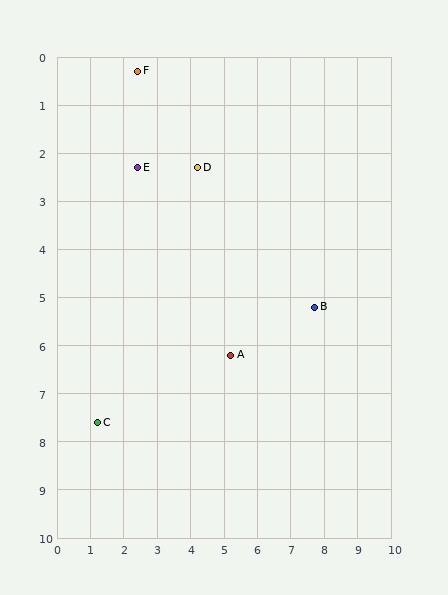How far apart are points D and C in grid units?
Points D and C are about 6.1 grid units apart.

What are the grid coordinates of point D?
Point D is at approximately (4.2, 2.3).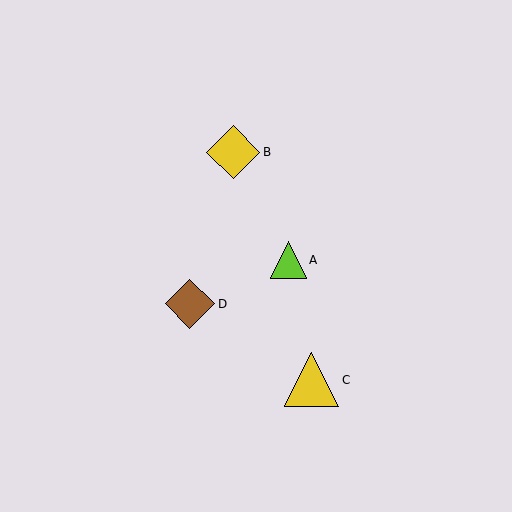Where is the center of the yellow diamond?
The center of the yellow diamond is at (233, 152).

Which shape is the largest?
The yellow triangle (labeled C) is the largest.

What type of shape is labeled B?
Shape B is a yellow diamond.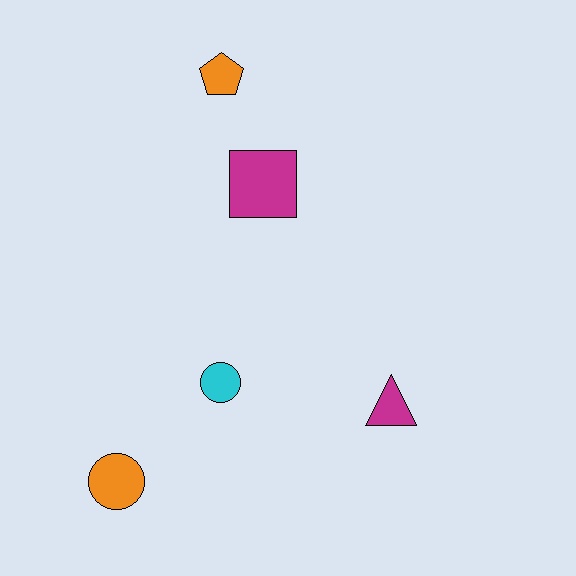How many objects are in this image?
There are 5 objects.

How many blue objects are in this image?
There are no blue objects.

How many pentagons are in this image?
There is 1 pentagon.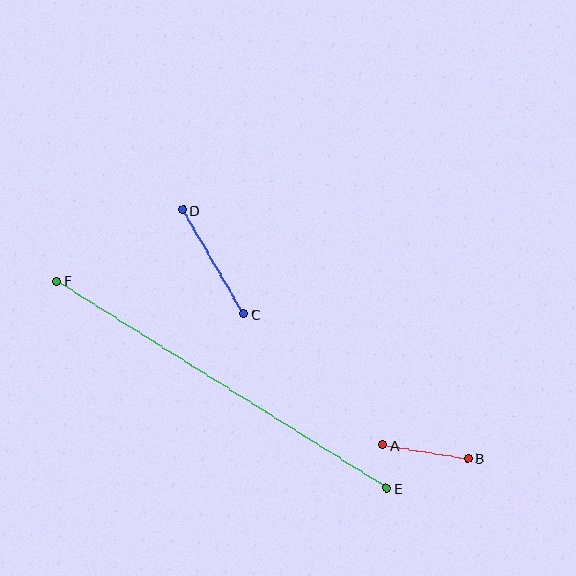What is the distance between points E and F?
The distance is approximately 390 pixels.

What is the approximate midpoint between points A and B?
The midpoint is at approximately (425, 452) pixels.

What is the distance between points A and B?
The distance is approximately 86 pixels.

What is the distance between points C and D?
The distance is approximately 120 pixels.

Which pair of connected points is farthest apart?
Points E and F are farthest apart.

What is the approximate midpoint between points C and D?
The midpoint is at approximately (213, 262) pixels.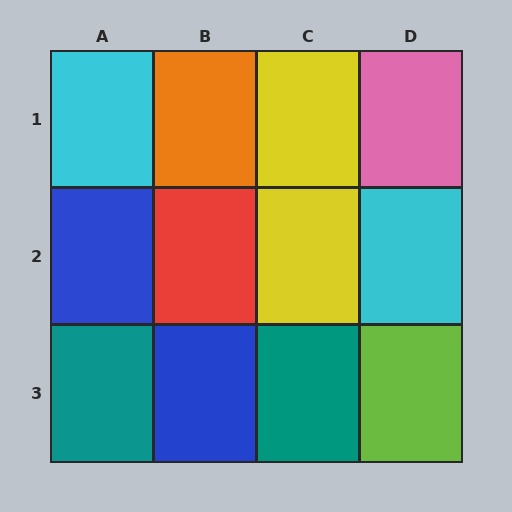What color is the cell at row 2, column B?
Red.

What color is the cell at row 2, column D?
Cyan.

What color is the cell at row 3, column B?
Blue.